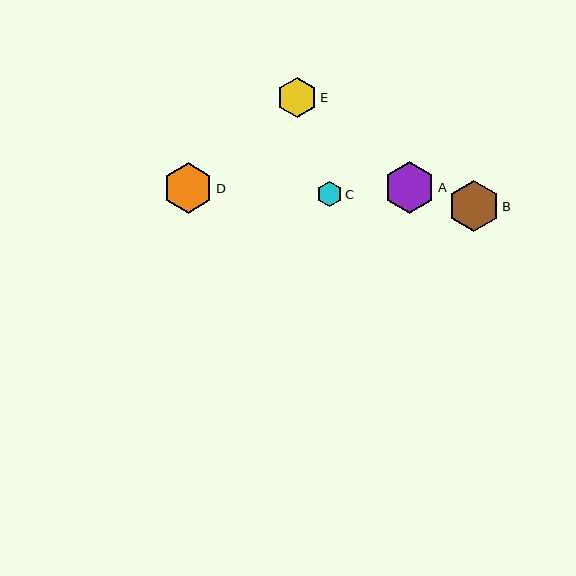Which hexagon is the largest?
Hexagon A is the largest with a size of approximately 52 pixels.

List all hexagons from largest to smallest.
From largest to smallest: A, B, D, E, C.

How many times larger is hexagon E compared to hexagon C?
Hexagon E is approximately 1.6 times the size of hexagon C.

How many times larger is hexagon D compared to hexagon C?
Hexagon D is approximately 2.0 times the size of hexagon C.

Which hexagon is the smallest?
Hexagon C is the smallest with a size of approximately 25 pixels.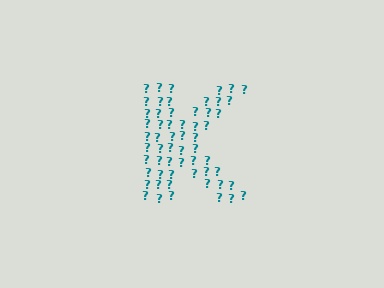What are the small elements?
The small elements are question marks.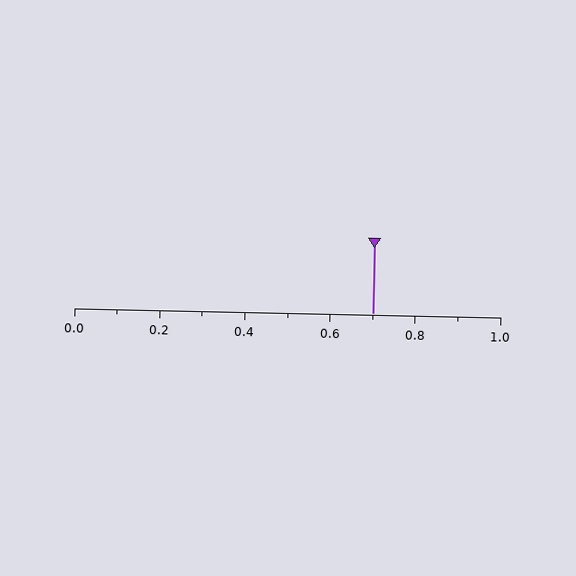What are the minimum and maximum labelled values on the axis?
The axis runs from 0.0 to 1.0.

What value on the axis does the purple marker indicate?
The marker indicates approximately 0.7.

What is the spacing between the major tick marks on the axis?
The major ticks are spaced 0.2 apart.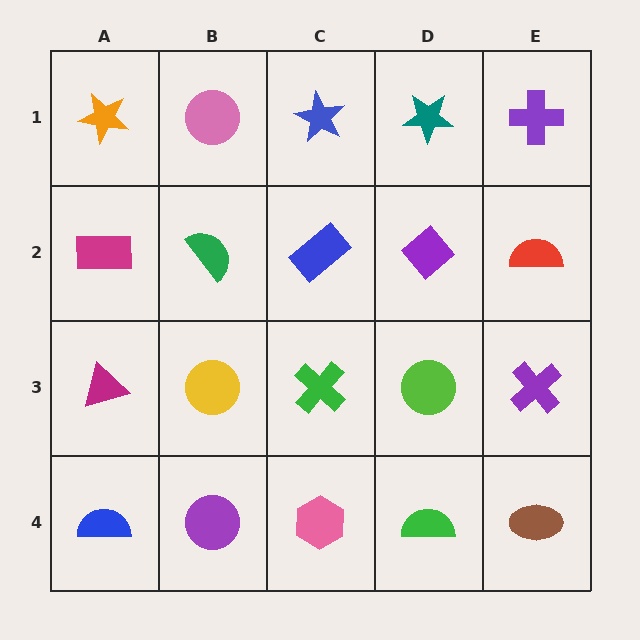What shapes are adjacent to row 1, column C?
A blue rectangle (row 2, column C), a pink circle (row 1, column B), a teal star (row 1, column D).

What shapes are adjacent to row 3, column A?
A magenta rectangle (row 2, column A), a blue semicircle (row 4, column A), a yellow circle (row 3, column B).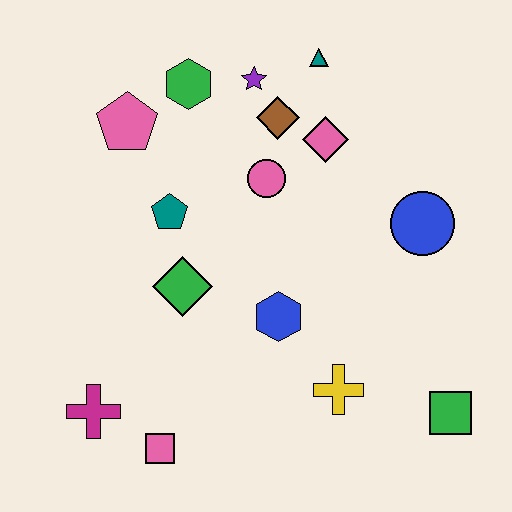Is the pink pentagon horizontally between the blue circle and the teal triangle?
No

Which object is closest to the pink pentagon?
The green hexagon is closest to the pink pentagon.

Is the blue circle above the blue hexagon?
Yes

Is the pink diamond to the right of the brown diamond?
Yes